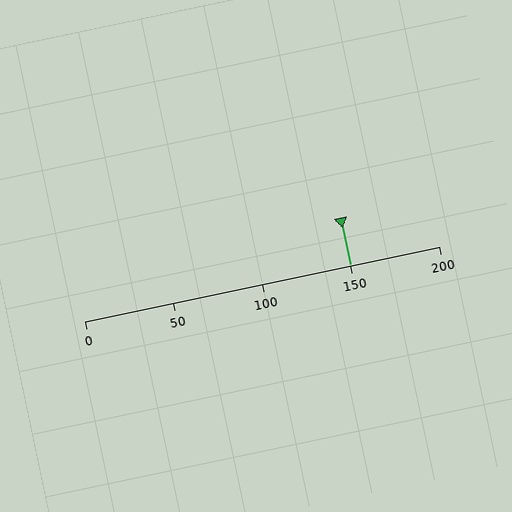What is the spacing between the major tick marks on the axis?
The major ticks are spaced 50 apart.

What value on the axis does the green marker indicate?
The marker indicates approximately 150.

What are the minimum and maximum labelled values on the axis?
The axis runs from 0 to 200.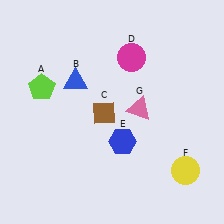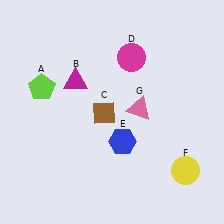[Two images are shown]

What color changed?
The triangle (B) changed from blue in Image 1 to magenta in Image 2.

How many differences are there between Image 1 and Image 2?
There is 1 difference between the two images.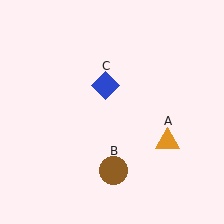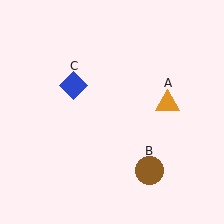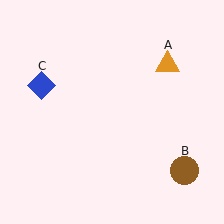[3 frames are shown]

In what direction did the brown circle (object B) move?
The brown circle (object B) moved right.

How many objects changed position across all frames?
3 objects changed position: orange triangle (object A), brown circle (object B), blue diamond (object C).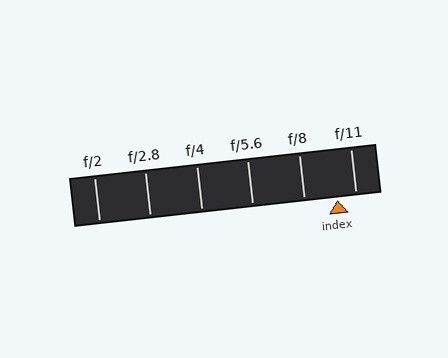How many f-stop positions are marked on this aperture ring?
There are 6 f-stop positions marked.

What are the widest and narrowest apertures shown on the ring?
The widest aperture shown is f/2 and the narrowest is f/11.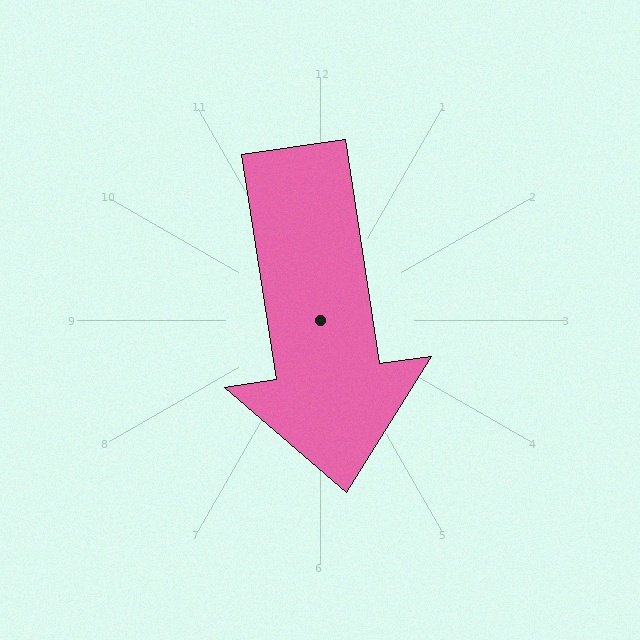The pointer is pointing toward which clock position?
Roughly 6 o'clock.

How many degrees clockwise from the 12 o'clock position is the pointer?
Approximately 171 degrees.